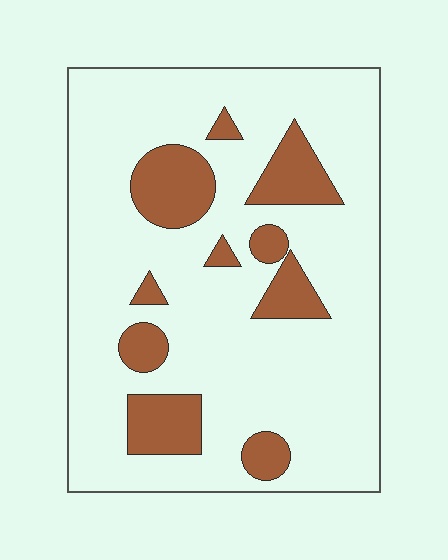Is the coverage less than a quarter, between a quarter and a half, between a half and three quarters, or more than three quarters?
Less than a quarter.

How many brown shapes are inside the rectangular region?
10.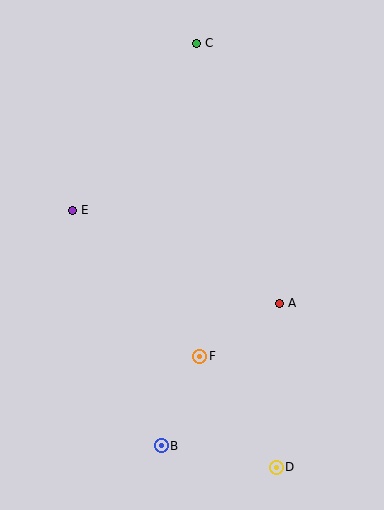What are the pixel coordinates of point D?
Point D is at (276, 467).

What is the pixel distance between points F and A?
The distance between F and A is 96 pixels.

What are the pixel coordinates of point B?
Point B is at (161, 446).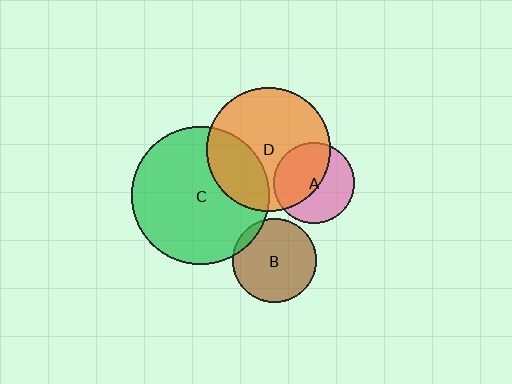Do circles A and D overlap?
Yes.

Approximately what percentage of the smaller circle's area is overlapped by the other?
Approximately 50%.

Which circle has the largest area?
Circle C (green).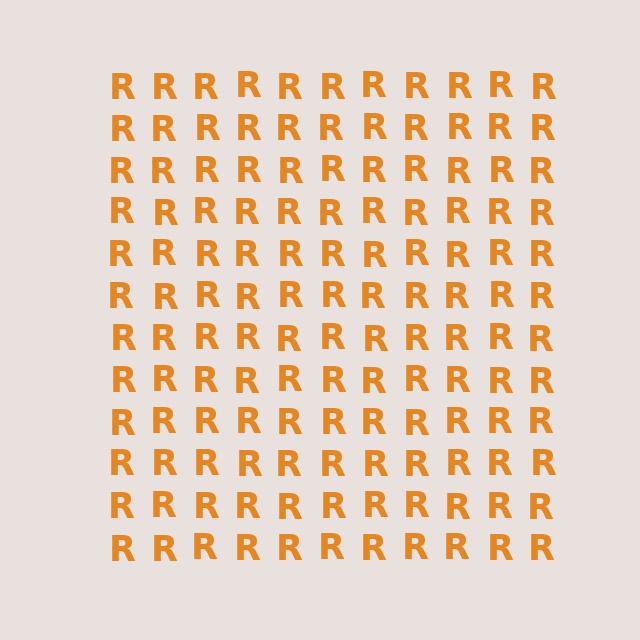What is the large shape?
The large shape is a square.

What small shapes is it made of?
It is made of small letter R's.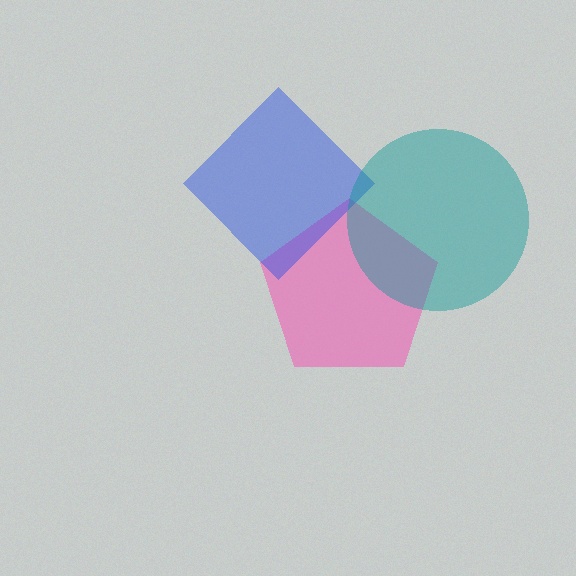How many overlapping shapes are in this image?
There are 3 overlapping shapes in the image.